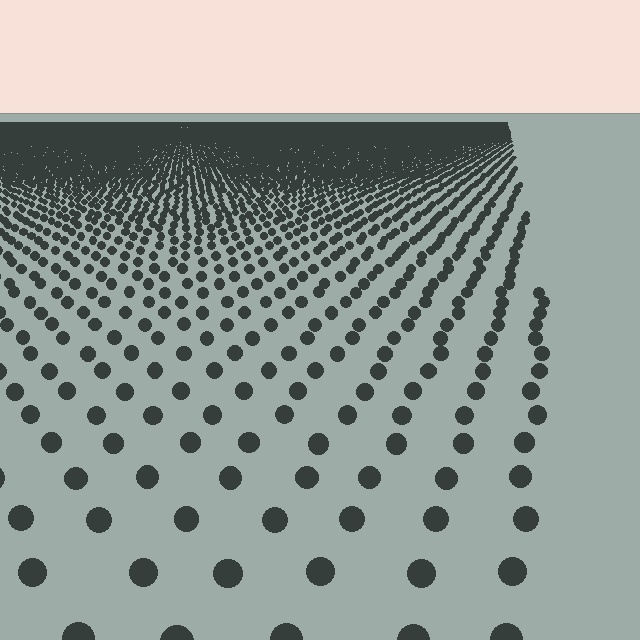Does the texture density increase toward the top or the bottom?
Density increases toward the top.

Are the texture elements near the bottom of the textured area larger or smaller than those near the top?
Larger. Near the bottom, elements are closer to the viewer and appear at a bigger on-screen size.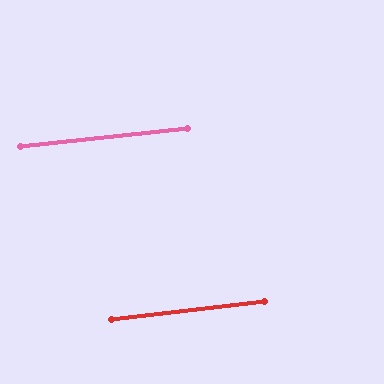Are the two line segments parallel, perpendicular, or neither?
Parallel — their directions differ by only 0.6°.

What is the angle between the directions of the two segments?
Approximately 1 degree.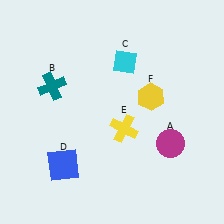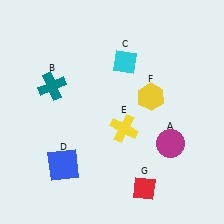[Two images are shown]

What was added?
A red diamond (G) was added in Image 2.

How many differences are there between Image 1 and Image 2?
There is 1 difference between the two images.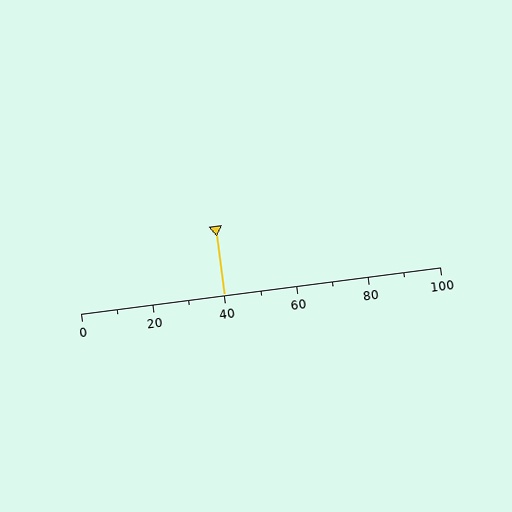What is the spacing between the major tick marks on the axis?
The major ticks are spaced 20 apart.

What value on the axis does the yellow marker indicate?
The marker indicates approximately 40.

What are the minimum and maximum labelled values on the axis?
The axis runs from 0 to 100.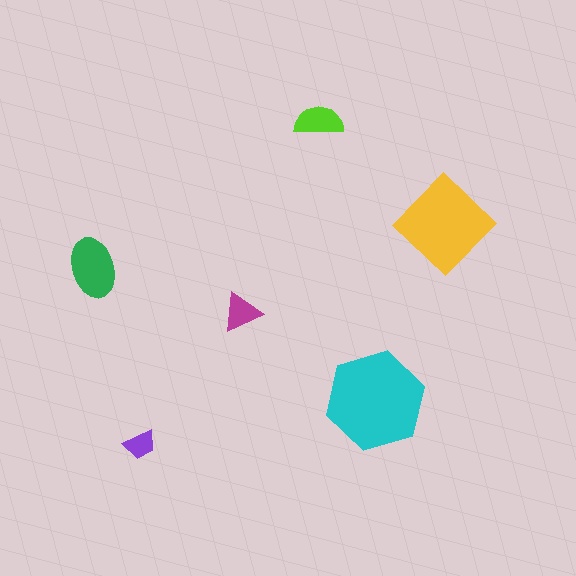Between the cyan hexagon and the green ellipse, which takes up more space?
The cyan hexagon.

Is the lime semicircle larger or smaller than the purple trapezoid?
Larger.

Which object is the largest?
The cyan hexagon.